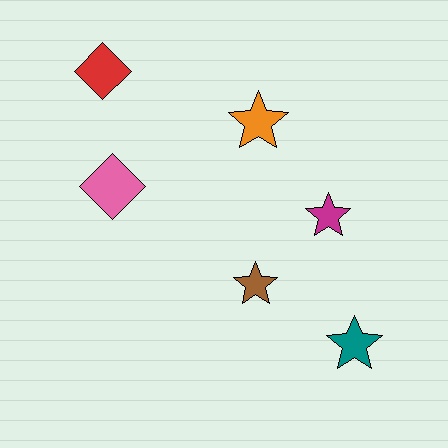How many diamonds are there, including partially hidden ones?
There are 2 diamonds.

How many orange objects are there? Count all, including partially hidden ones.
There is 1 orange object.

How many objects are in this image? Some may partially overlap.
There are 6 objects.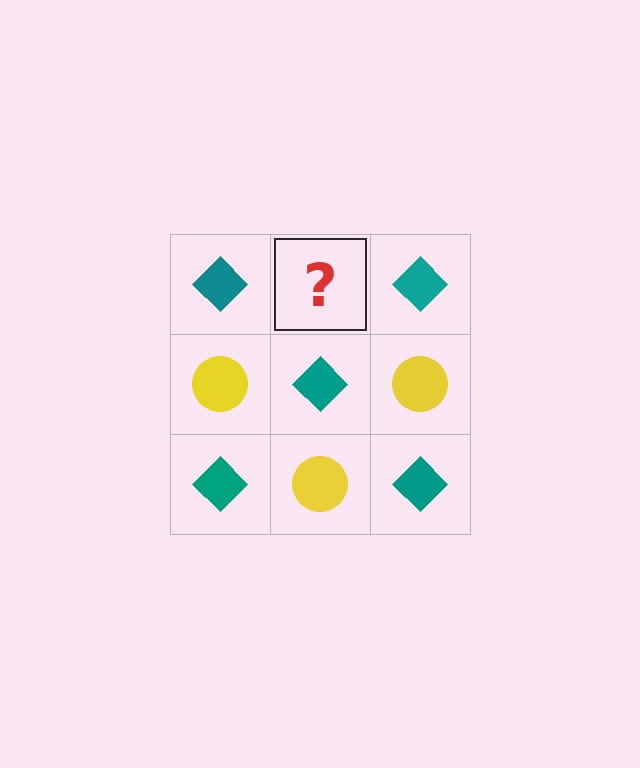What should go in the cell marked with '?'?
The missing cell should contain a yellow circle.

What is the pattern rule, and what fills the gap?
The rule is that it alternates teal diamond and yellow circle in a checkerboard pattern. The gap should be filled with a yellow circle.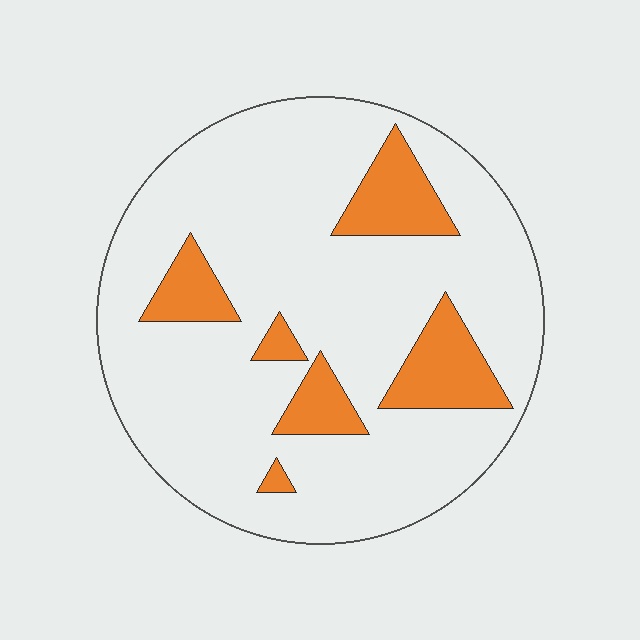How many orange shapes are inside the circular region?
6.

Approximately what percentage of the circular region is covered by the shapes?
Approximately 15%.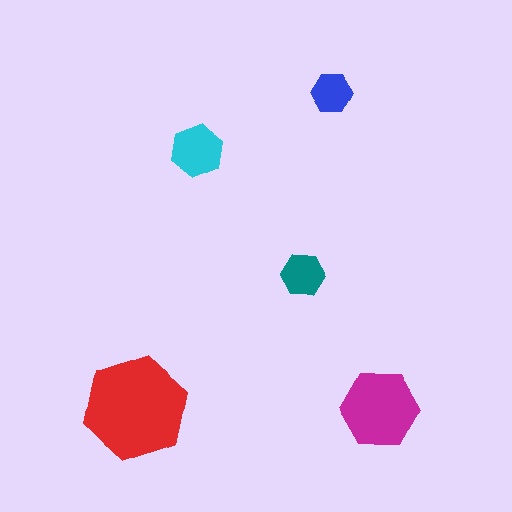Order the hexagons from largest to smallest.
the red one, the magenta one, the cyan one, the teal one, the blue one.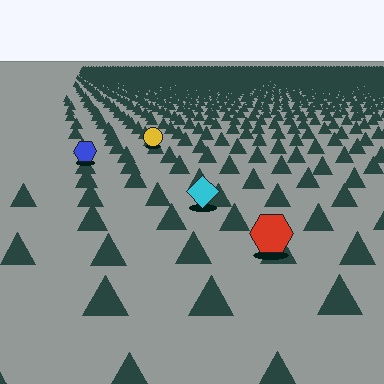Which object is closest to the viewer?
The red hexagon is closest. The texture marks near it are larger and more spread out.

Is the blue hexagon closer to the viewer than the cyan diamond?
No. The cyan diamond is closer — you can tell from the texture gradient: the ground texture is coarser near it.